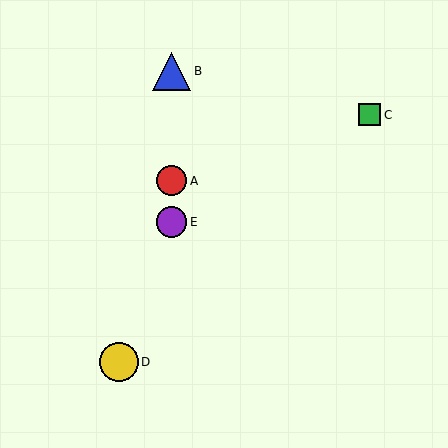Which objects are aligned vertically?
Objects A, B, E are aligned vertically.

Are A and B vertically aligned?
Yes, both are at x≈172.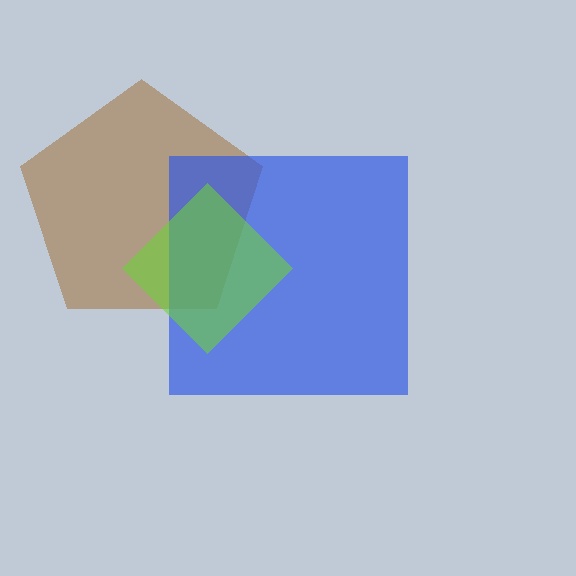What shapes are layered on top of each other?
The layered shapes are: a brown pentagon, a blue square, a lime diamond.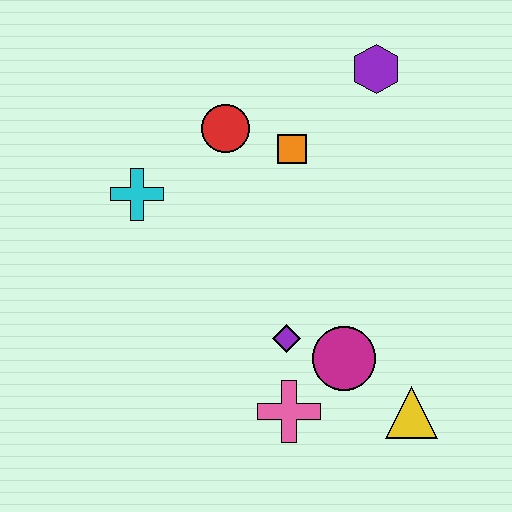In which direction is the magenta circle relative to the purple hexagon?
The magenta circle is below the purple hexagon.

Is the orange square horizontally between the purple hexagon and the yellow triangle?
No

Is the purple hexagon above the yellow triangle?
Yes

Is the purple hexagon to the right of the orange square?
Yes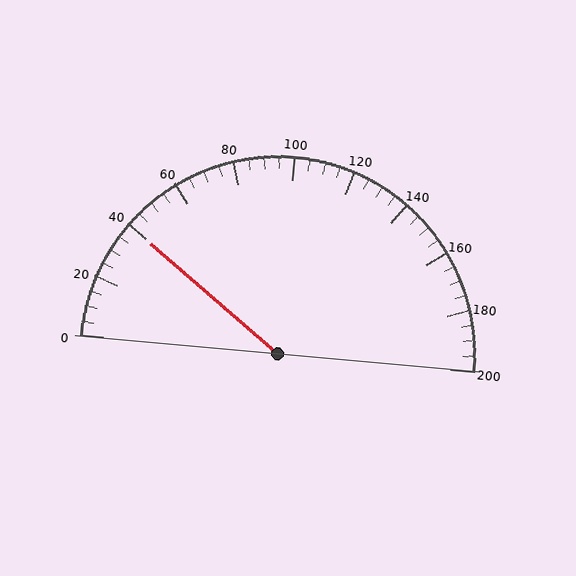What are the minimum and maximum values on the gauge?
The gauge ranges from 0 to 200.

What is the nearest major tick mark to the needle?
The nearest major tick mark is 40.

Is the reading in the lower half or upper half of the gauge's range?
The reading is in the lower half of the range (0 to 200).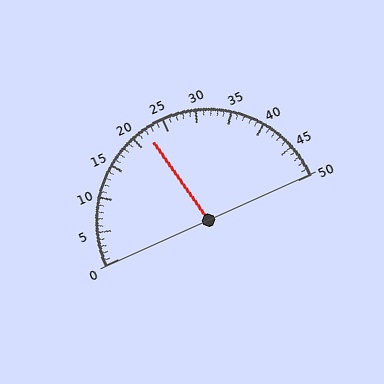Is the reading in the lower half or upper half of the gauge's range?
The reading is in the lower half of the range (0 to 50).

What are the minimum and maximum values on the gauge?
The gauge ranges from 0 to 50.